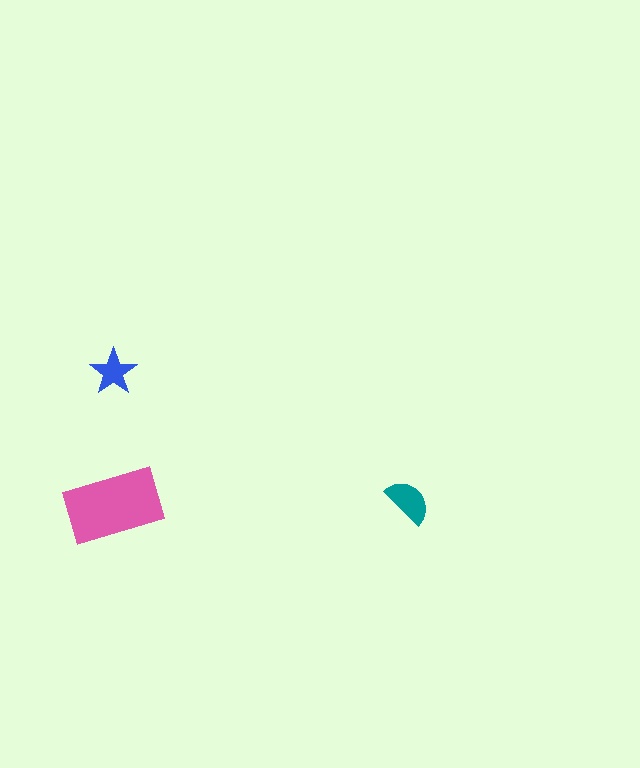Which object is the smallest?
The blue star.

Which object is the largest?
The pink rectangle.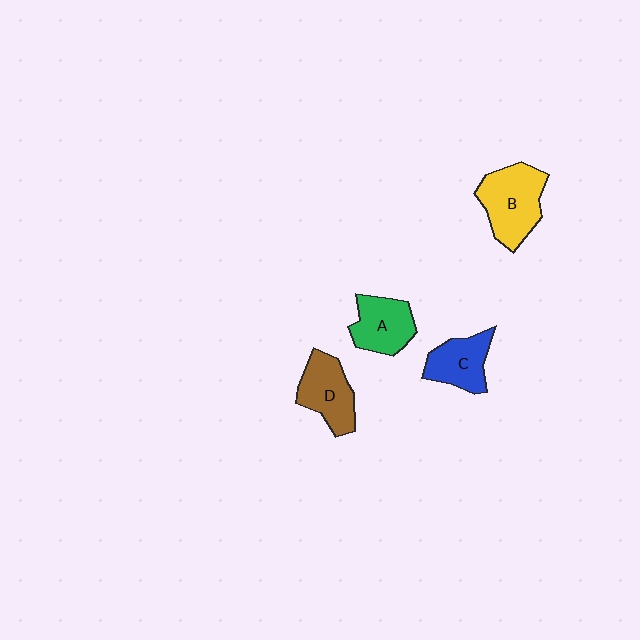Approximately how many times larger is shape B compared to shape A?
Approximately 1.4 times.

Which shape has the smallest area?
Shape C (blue).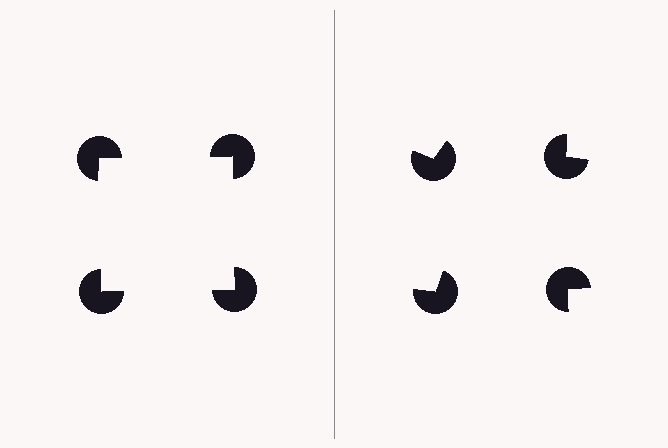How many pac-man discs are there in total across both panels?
8 — 4 on each side.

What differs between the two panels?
The pac-man discs are positioned identically on both sides; only the wedge orientations differ. On the left they align to a square; on the right they are misaligned.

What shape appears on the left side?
An illusory square.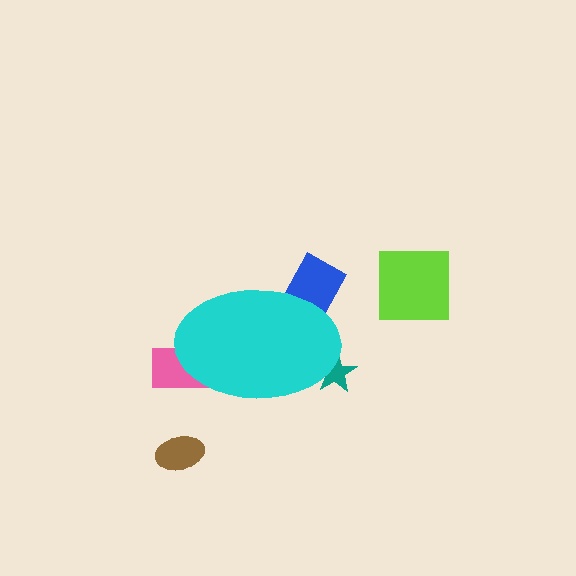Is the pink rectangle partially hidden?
Yes, the pink rectangle is partially hidden behind the cyan ellipse.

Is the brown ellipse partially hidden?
No, the brown ellipse is fully visible.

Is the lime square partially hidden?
No, the lime square is fully visible.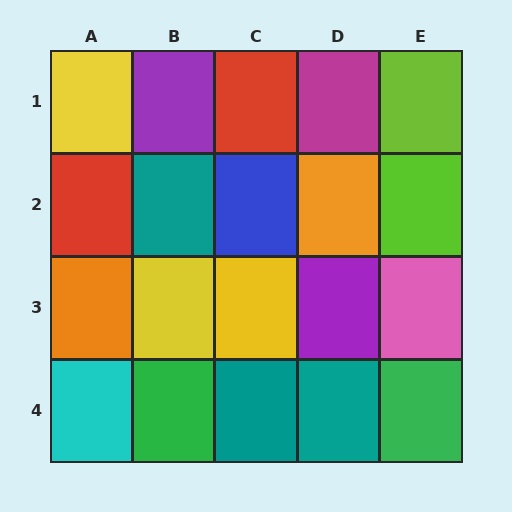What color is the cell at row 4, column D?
Teal.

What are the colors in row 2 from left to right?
Red, teal, blue, orange, lime.